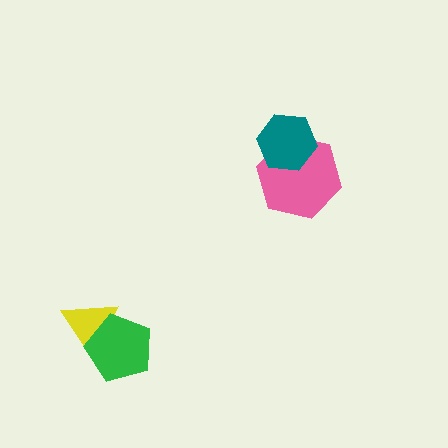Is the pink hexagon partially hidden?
Yes, it is partially covered by another shape.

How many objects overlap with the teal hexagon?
1 object overlaps with the teal hexagon.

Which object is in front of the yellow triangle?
The green pentagon is in front of the yellow triangle.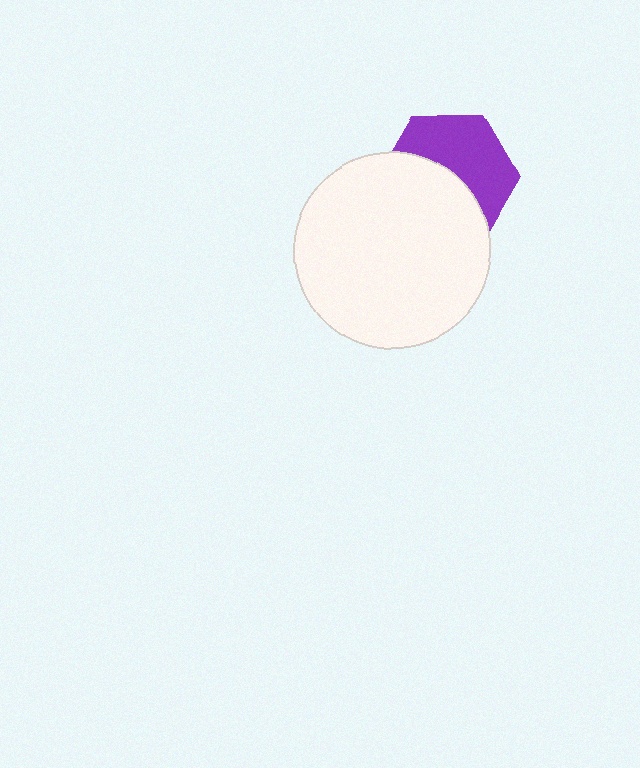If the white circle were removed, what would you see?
You would see the complete purple hexagon.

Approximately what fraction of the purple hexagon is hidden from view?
Roughly 50% of the purple hexagon is hidden behind the white circle.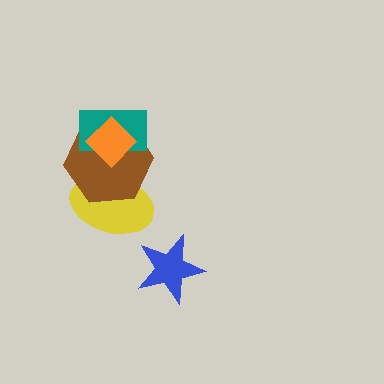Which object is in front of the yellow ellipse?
The brown hexagon is in front of the yellow ellipse.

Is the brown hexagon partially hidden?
Yes, it is partially covered by another shape.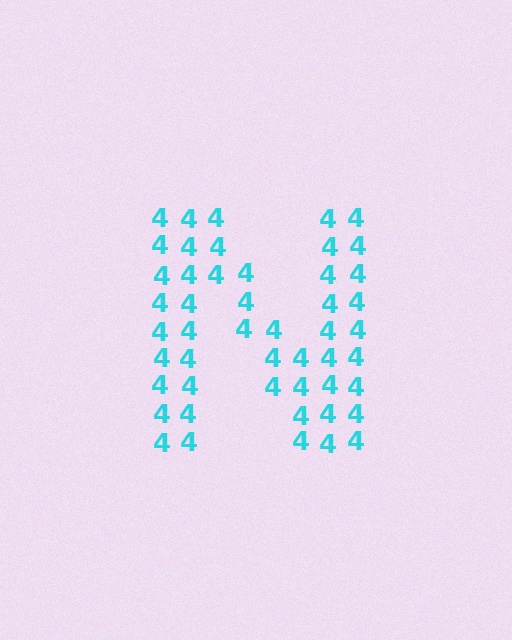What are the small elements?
The small elements are digit 4's.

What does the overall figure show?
The overall figure shows the letter N.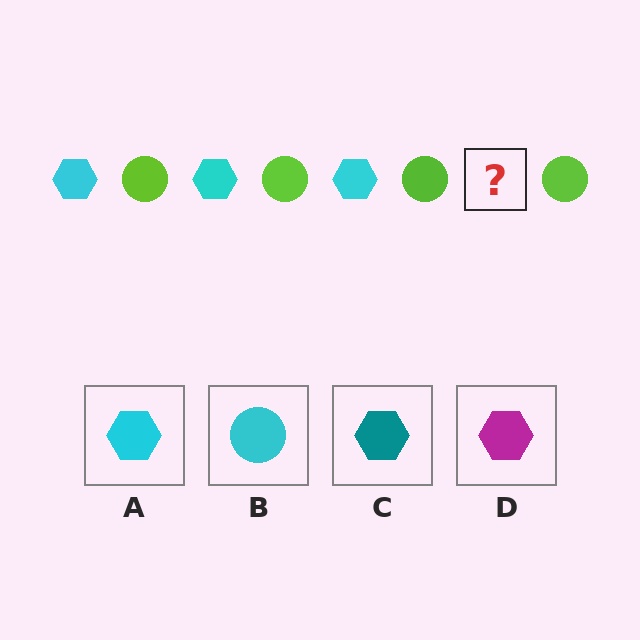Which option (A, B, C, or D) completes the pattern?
A.